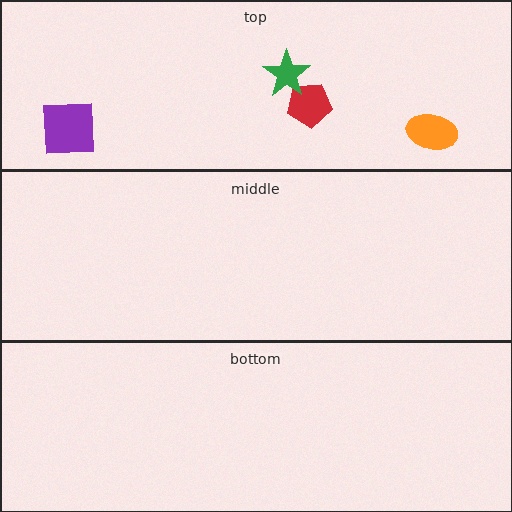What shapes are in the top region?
The purple square, the red pentagon, the orange ellipse, the green star.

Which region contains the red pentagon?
The top region.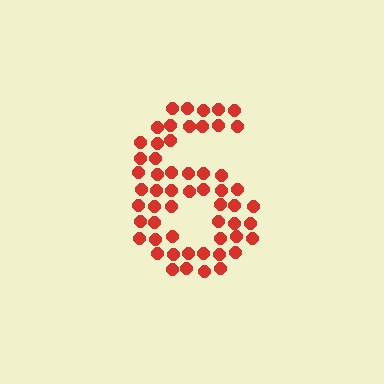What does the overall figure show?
The overall figure shows the digit 6.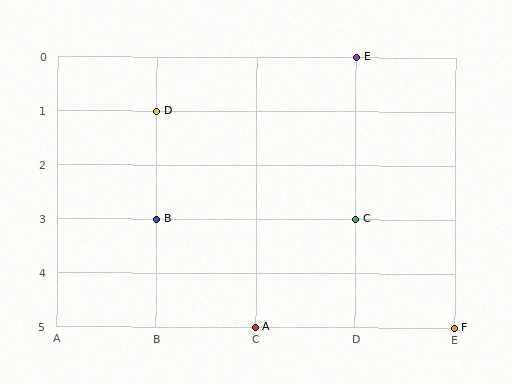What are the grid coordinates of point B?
Point B is at grid coordinates (B, 3).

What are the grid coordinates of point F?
Point F is at grid coordinates (E, 5).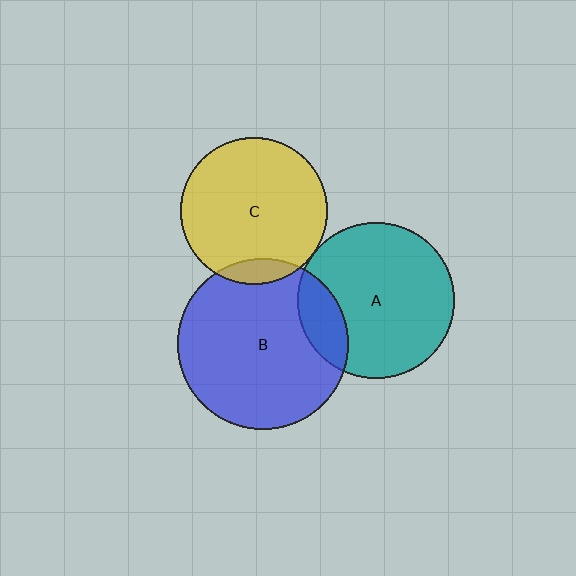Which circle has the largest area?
Circle B (blue).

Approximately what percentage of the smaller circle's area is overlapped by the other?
Approximately 5%.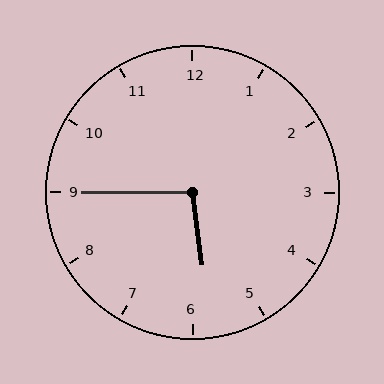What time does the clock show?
5:45.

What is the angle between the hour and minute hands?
Approximately 98 degrees.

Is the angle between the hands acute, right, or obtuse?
It is obtuse.